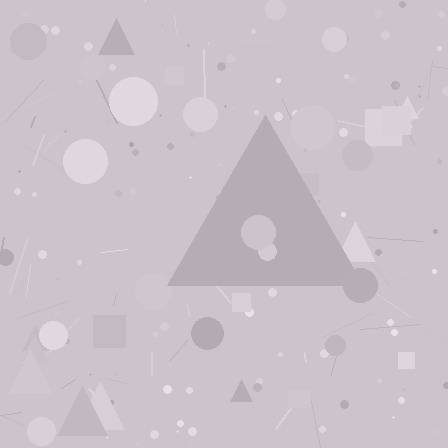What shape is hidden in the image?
A triangle is hidden in the image.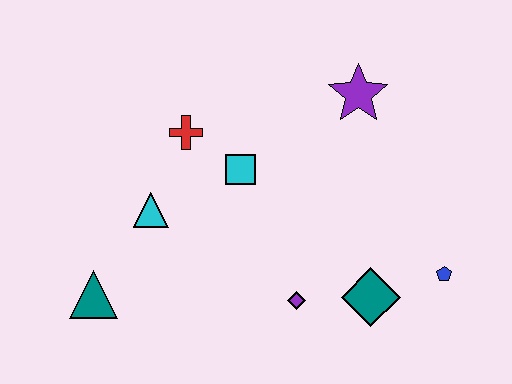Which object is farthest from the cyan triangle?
The blue pentagon is farthest from the cyan triangle.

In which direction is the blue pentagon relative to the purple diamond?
The blue pentagon is to the right of the purple diamond.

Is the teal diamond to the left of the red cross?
No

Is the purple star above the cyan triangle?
Yes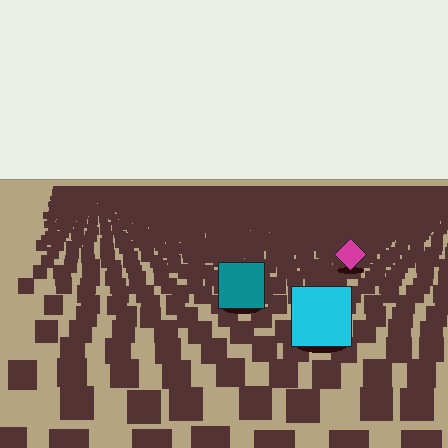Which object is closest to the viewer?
The cyan square is closest. The texture marks near it are larger and more spread out.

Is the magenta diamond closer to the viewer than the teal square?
No. The teal square is closer — you can tell from the texture gradient: the ground texture is coarser near it.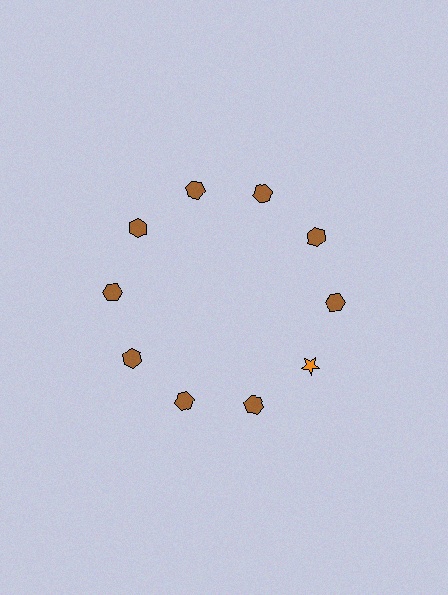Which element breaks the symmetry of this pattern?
The orange star at roughly the 4 o'clock position breaks the symmetry. All other shapes are brown hexagons.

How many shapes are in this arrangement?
There are 10 shapes arranged in a ring pattern.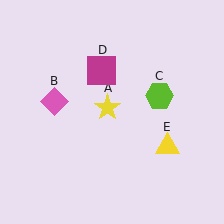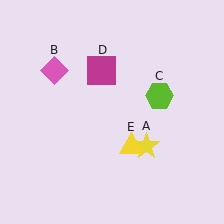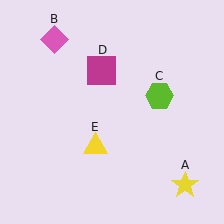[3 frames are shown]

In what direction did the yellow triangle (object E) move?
The yellow triangle (object E) moved left.